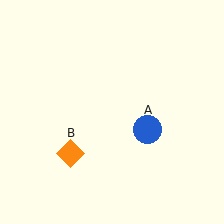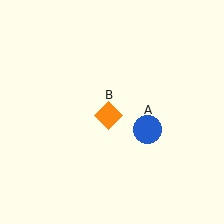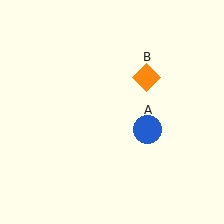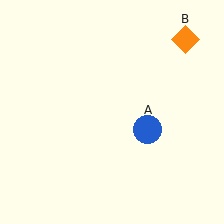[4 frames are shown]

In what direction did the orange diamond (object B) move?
The orange diamond (object B) moved up and to the right.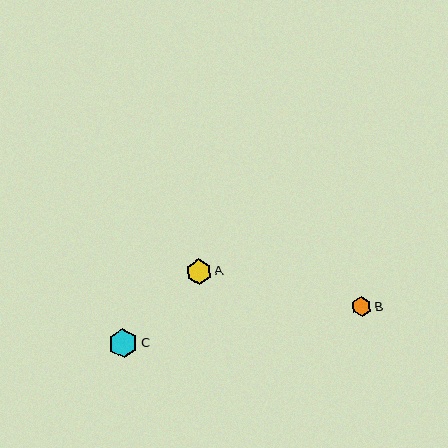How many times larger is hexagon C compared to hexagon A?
Hexagon C is approximately 1.1 times the size of hexagon A.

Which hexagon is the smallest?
Hexagon B is the smallest with a size of approximately 20 pixels.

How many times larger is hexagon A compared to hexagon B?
Hexagon A is approximately 1.3 times the size of hexagon B.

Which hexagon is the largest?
Hexagon C is the largest with a size of approximately 29 pixels.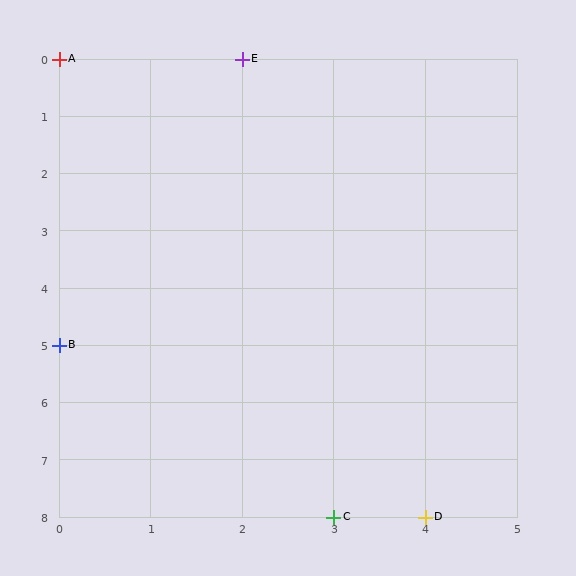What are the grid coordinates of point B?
Point B is at grid coordinates (0, 5).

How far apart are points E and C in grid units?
Points E and C are 1 column and 8 rows apart (about 8.1 grid units diagonally).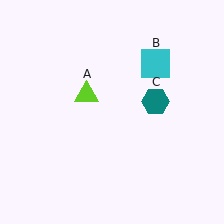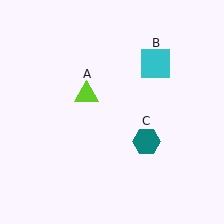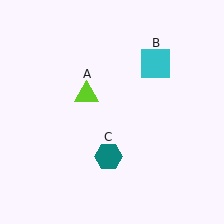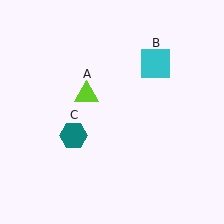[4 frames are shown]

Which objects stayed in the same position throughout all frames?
Lime triangle (object A) and cyan square (object B) remained stationary.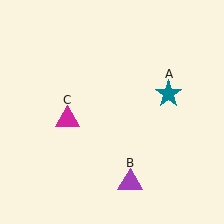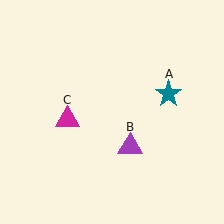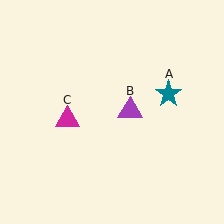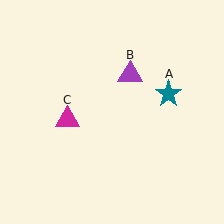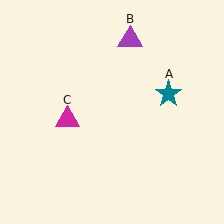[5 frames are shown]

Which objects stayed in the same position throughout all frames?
Teal star (object A) and magenta triangle (object C) remained stationary.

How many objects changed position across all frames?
1 object changed position: purple triangle (object B).